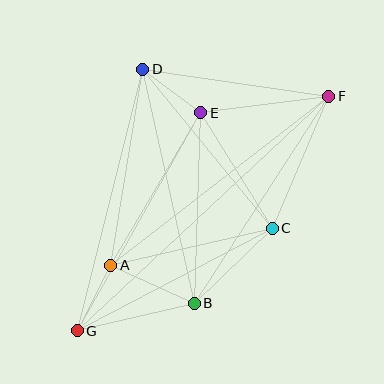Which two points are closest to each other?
Points D and E are closest to each other.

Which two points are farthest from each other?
Points F and G are farthest from each other.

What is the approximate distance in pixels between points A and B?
The distance between A and B is approximately 92 pixels.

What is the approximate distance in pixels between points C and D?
The distance between C and D is approximately 205 pixels.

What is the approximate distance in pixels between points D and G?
The distance between D and G is approximately 269 pixels.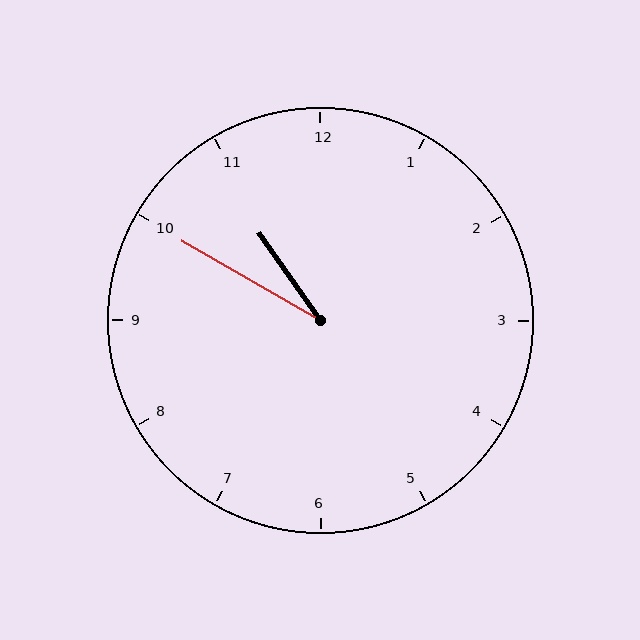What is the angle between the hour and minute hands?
Approximately 25 degrees.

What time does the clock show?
10:50.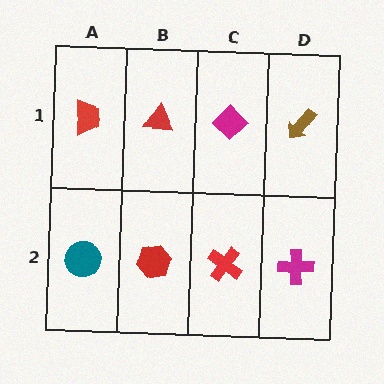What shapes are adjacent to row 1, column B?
A red hexagon (row 2, column B), a red trapezoid (row 1, column A), a magenta diamond (row 1, column C).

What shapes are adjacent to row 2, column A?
A red trapezoid (row 1, column A), a red hexagon (row 2, column B).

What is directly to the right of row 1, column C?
A brown arrow.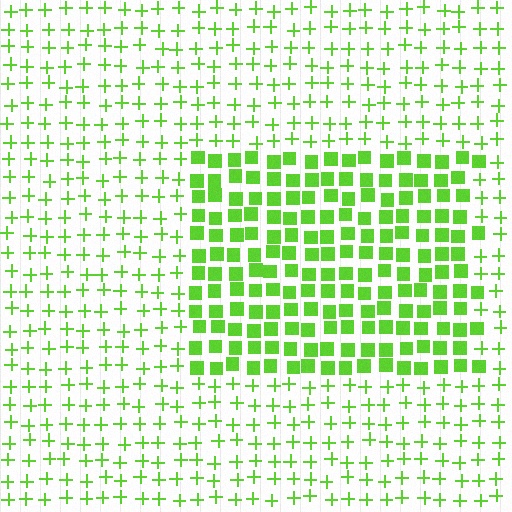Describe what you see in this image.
The image is filled with small lime elements arranged in a uniform grid. A rectangle-shaped region contains squares, while the surrounding area contains plus signs. The boundary is defined purely by the change in element shape.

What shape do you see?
I see a rectangle.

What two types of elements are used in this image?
The image uses squares inside the rectangle region and plus signs outside it.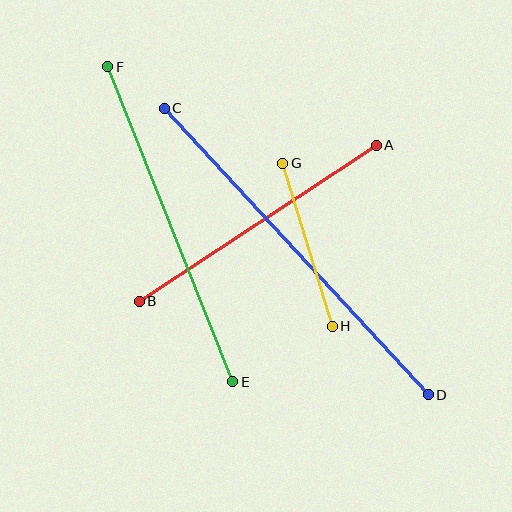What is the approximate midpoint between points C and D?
The midpoint is at approximately (296, 252) pixels.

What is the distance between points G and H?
The distance is approximately 170 pixels.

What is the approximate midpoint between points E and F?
The midpoint is at approximately (170, 224) pixels.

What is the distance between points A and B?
The distance is approximately 283 pixels.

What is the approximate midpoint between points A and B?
The midpoint is at approximately (258, 223) pixels.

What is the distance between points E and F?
The distance is approximately 339 pixels.